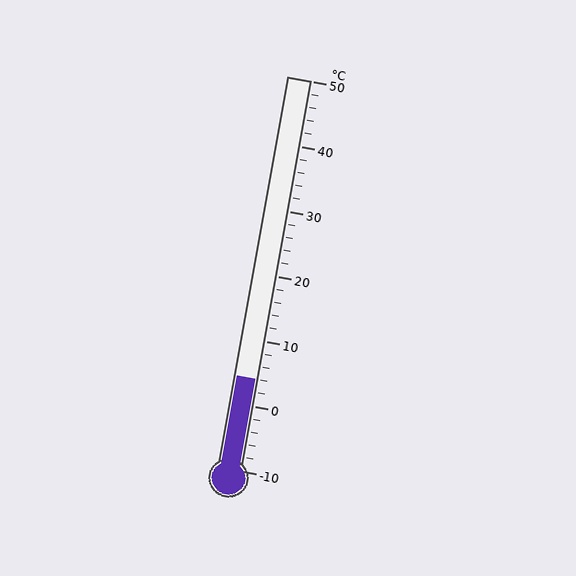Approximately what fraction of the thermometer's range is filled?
The thermometer is filled to approximately 25% of its range.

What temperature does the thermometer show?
The thermometer shows approximately 4°C.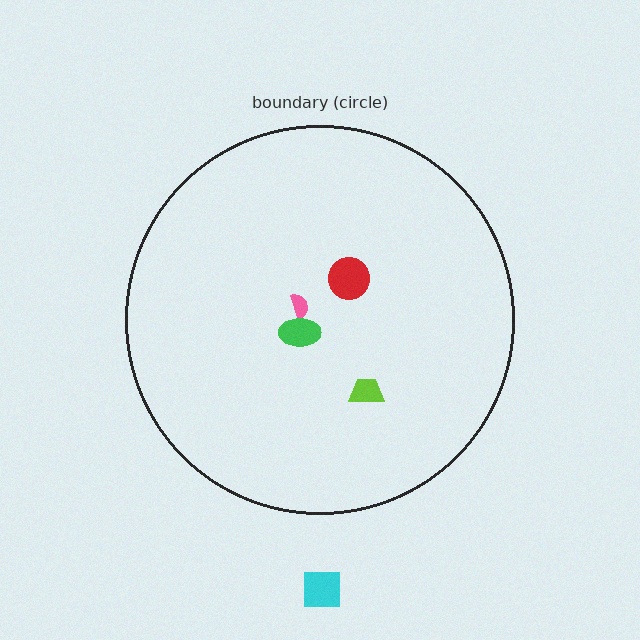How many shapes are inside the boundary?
4 inside, 1 outside.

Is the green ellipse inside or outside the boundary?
Inside.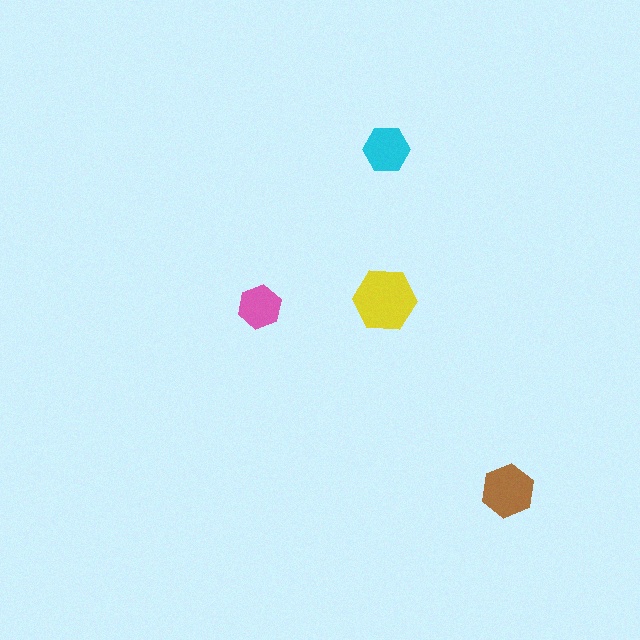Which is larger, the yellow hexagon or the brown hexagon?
The yellow one.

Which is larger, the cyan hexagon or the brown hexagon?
The brown one.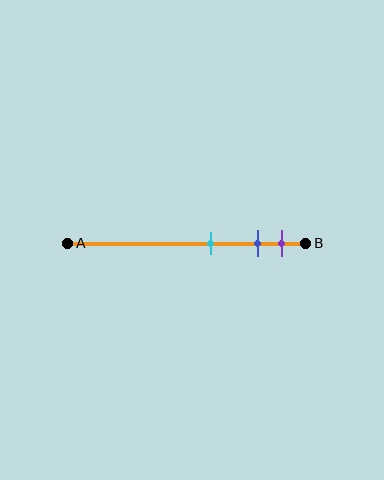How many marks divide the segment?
There are 3 marks dividing the segment.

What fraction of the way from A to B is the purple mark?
The purple mark is approximately 90% (0.9) of the way from A to B.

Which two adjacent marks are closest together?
The blue and purple marks are the closest adjacent pair.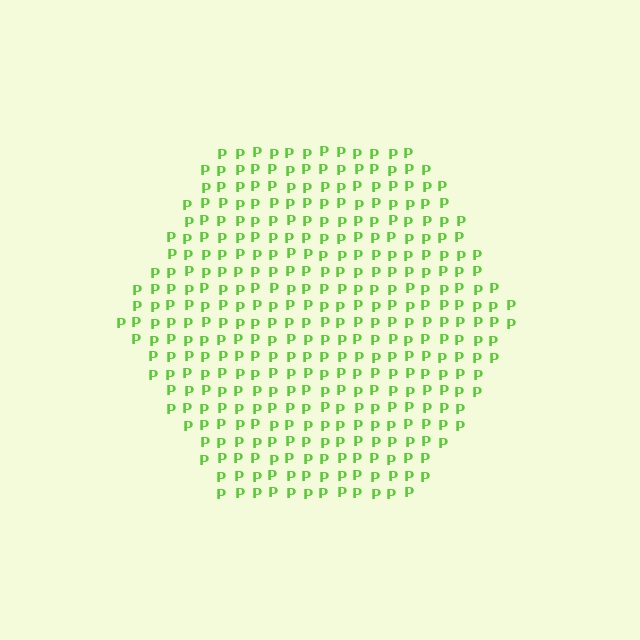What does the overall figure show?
The overall figure shows a hexagon.